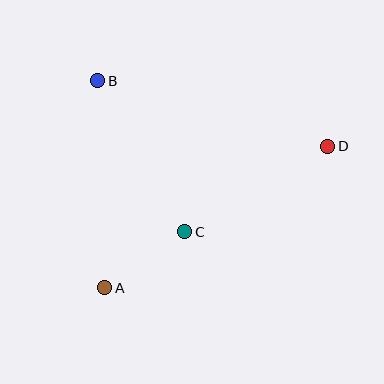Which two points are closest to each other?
Points A and C are closest to each other.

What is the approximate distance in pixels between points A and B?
The distance between A and B is approximately 207 pixels.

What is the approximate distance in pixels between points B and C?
The distance between B and C is approximately 174 pixels.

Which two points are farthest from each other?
Points A and D are farthest from each other.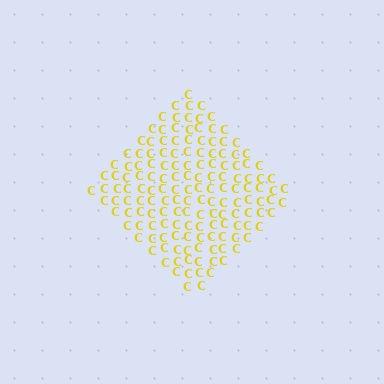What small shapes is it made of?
It is made of small letter C's.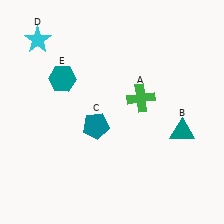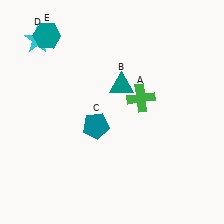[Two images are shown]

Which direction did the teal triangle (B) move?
The teal triangle (B) moved left.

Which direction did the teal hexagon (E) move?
The teal hexagon (E) moved up.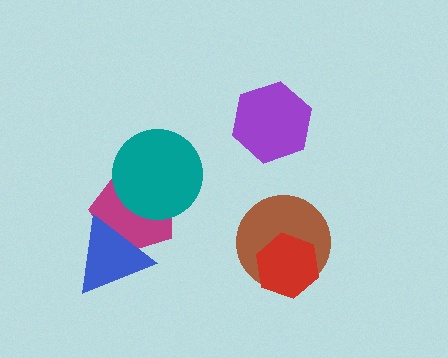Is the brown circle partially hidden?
Yes, it is partially covered by another shape.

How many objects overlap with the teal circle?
1 object overlaps with the teal circle.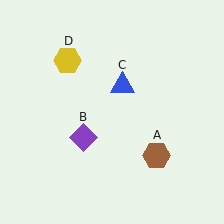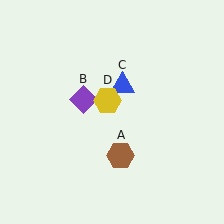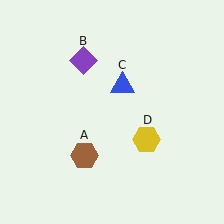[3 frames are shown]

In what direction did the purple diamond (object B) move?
The purple diamond (object B) moved up.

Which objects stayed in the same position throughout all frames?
Blue triangle (object C) remained stationary.